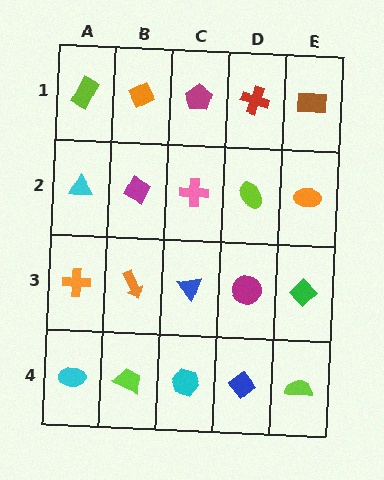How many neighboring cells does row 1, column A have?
2.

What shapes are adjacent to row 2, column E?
A brown rectangle (row 1, column E), a green diamond (row 3, column E), a lime ellipse (row 2, column D).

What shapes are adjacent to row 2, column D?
A red cross (row 1, column D), a magenta circle (row 3, column D), a pink cross (row 2, column C), an orange ellipse (row 2, column E).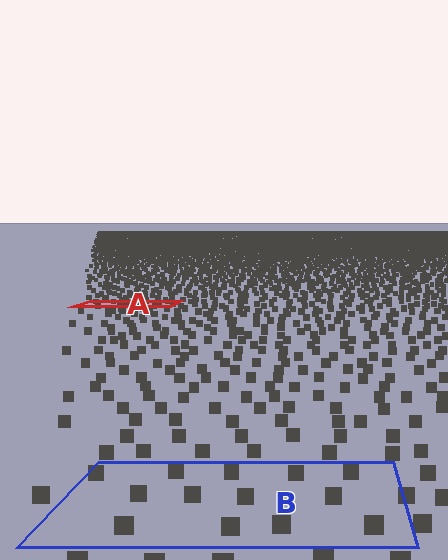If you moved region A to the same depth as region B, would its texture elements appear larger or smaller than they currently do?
They would appear larger. At a closer depth, the same texture elements are projected at a bigger on-screen size.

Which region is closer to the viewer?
Region B is closer. The texture elements there are larger and more spread out.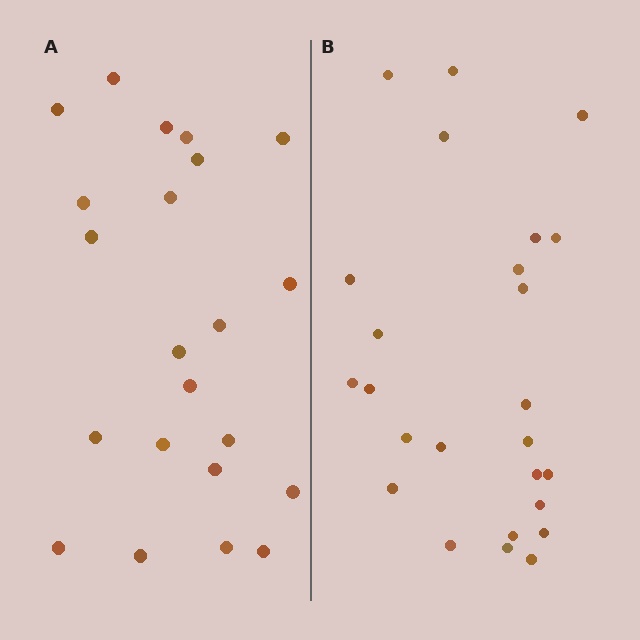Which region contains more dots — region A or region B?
Region B (the right region) has more dots.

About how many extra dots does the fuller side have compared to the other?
Region B has just a few more — roughly 2 or 3 more dots than region A.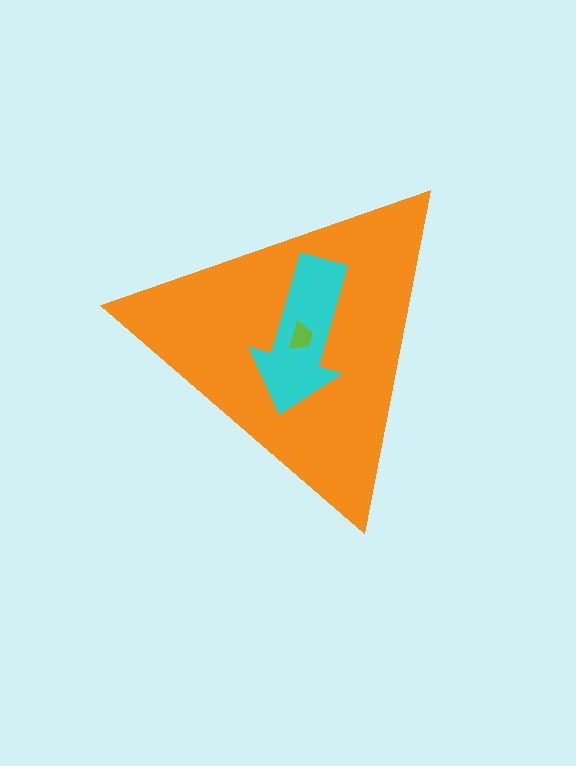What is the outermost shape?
The orange triangle.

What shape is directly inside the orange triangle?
The cyan arrow.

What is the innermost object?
The lime trapezoid.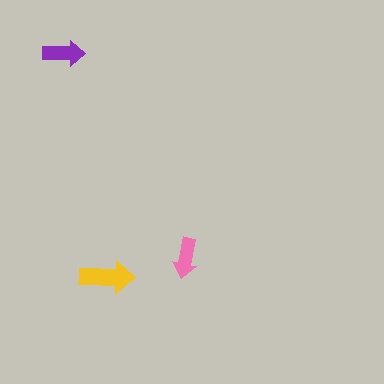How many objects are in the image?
There are 3 objects in the image.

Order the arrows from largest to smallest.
the yellow one, the purple one, the pink one.